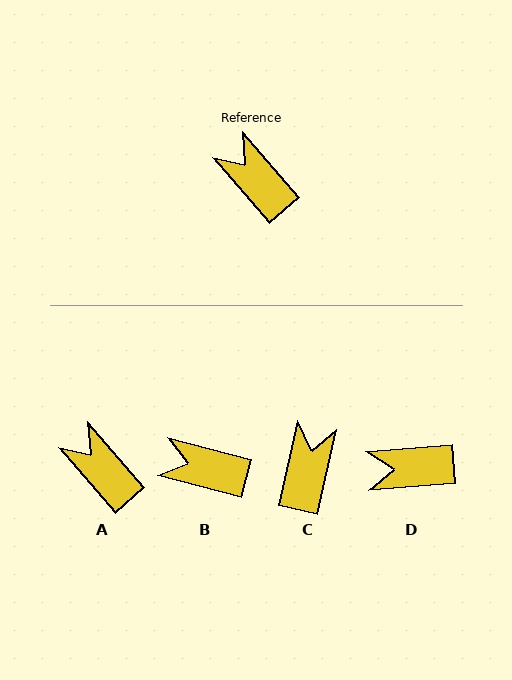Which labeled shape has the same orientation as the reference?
A.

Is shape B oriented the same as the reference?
No, it is off by about 34 degrees.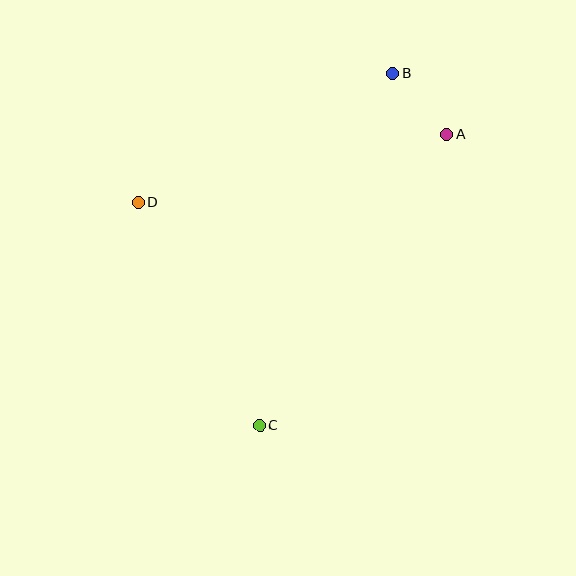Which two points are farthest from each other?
Points B and C are farthest from each other.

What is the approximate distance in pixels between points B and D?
The distance between B and D is approximately 285 pixels.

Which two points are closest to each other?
Points A and B are closest to each other.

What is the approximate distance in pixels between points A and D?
The distance between A and D is approximately 317 pixels.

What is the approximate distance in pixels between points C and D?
The distance between C and D is approximately 254 pixels.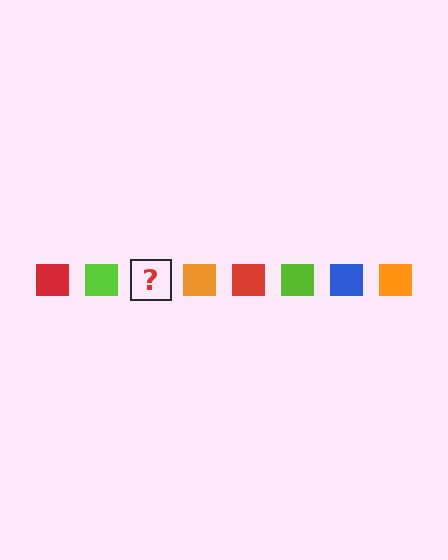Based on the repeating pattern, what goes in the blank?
The blank should be a blue square.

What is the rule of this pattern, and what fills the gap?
The rule is that the pattern cycles through red, lime, blue, orange squares. The gap should be filled with a blue square.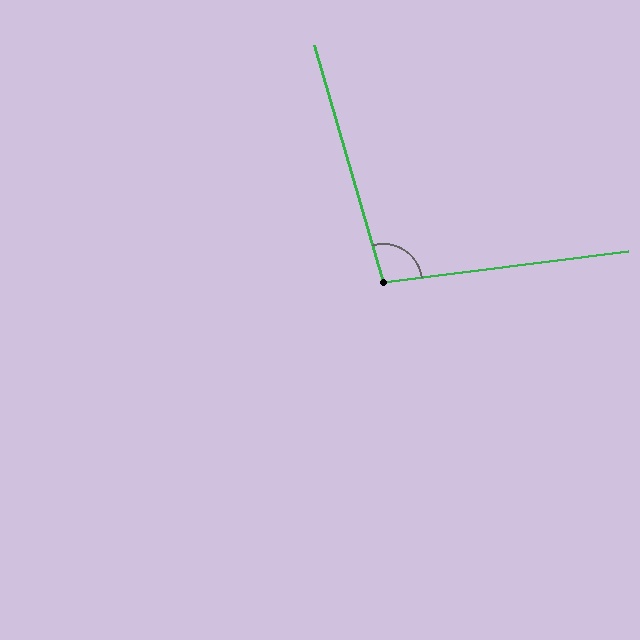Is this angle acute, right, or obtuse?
It is obtuse.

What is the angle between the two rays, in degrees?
Approximately 99 degrees.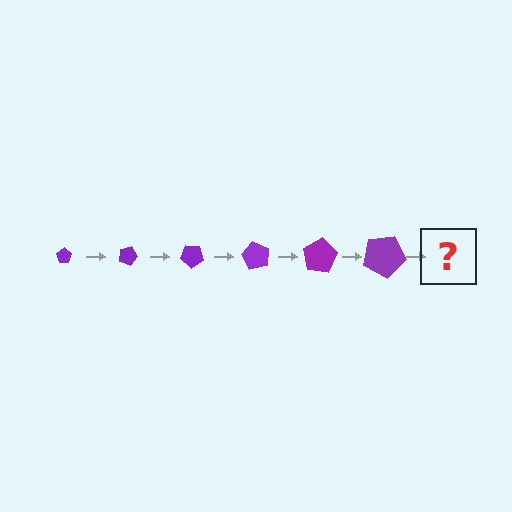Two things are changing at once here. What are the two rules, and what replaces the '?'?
The two rules are that the pentagon grows larger each step and it rotates 20 degrees each step. The '?' should be a pentagon, larger than the previous one and rotated 120 degrees from the start.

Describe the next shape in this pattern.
It should be a pentagon, larger than the previous one and rotated 120 degrees from the start.